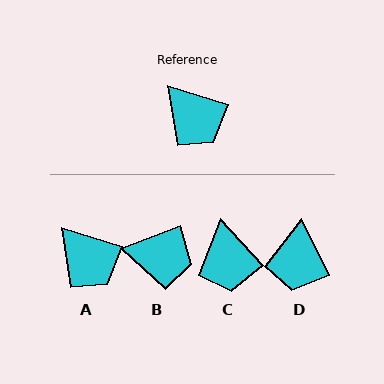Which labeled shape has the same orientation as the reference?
A.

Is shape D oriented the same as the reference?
No, it is off by about 47 degrees.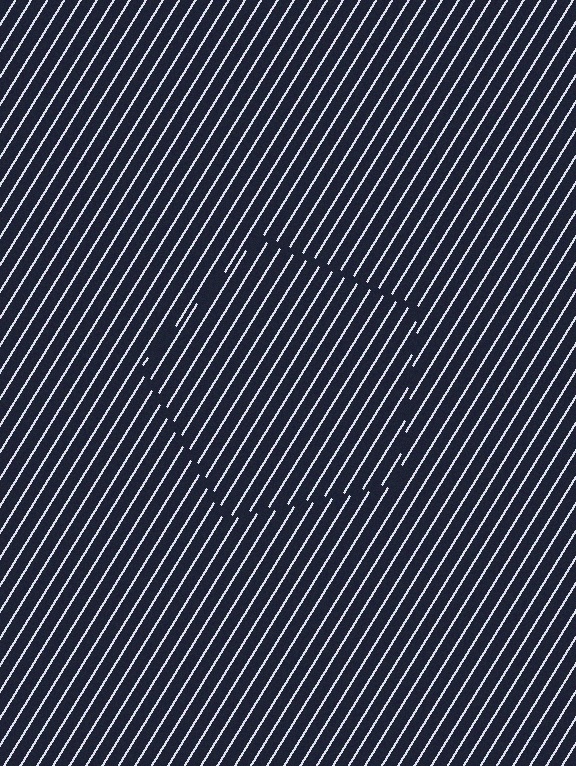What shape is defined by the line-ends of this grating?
An illusory pentagon. The interior of the shape contains the same grating, shifted by half a period — the contour is defined by the phase discontinuity where line-ends from the inner and outer gratings abut.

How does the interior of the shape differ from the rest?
The interior of the shape contains the same grating, shifted by half a period — the contour is defined by the phase discontinuity where line-ends from the inner and outer gratings abut.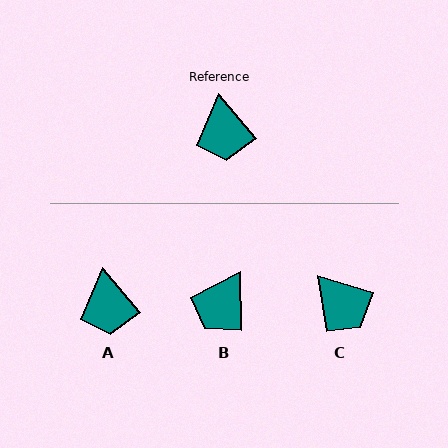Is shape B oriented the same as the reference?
No, it is off by about 40 degrees.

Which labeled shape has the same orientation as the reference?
A.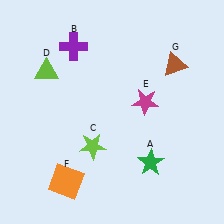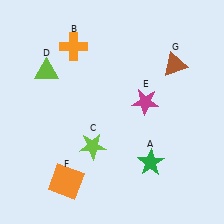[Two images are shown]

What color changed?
The cross (B) changed from purple in Image 1 to orange in Image 2.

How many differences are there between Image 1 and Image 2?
There is 1 difference between the two images.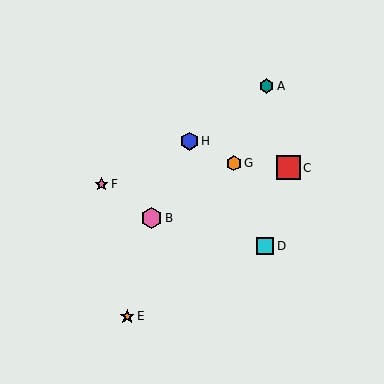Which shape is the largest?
The red square (labeled C) is the largest.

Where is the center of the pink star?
The center of the pink star is at (102, 184).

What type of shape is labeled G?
Shape G is an orange hexagon.